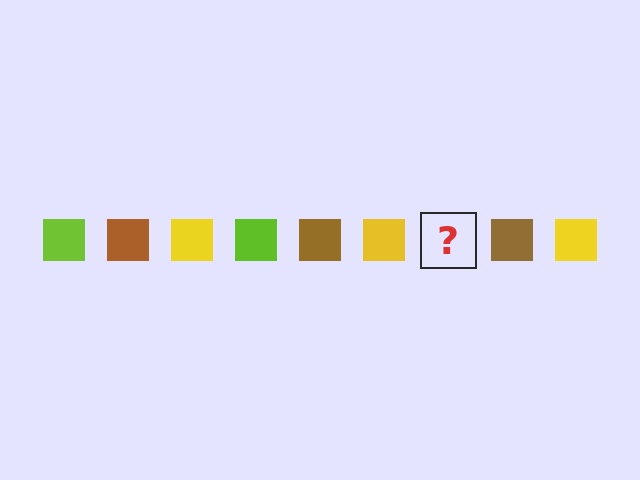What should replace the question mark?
The question mark should be replaced with a lime square.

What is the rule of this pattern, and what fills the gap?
The rule is that the pattern cycles through lime, brown, yellow squares. The gap should be filled with a lime square.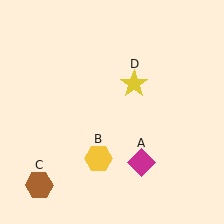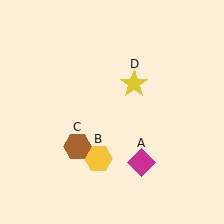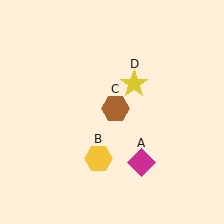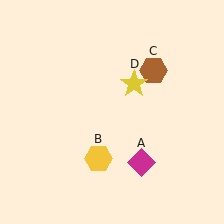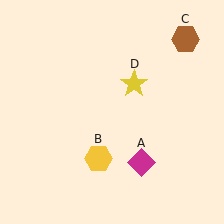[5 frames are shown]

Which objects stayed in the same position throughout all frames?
Magenta diamond (object A) and yellow hexagon (object B) and yellow star (object D) remained stationary.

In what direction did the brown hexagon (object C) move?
The brown hexagon (object C) moved up and to the right.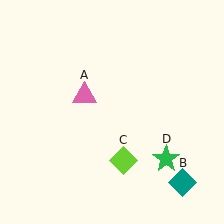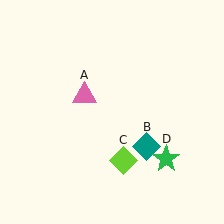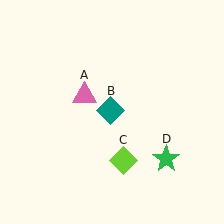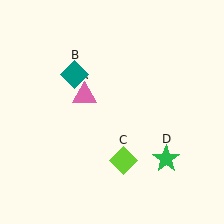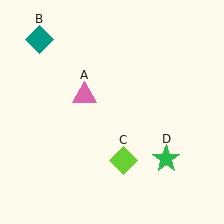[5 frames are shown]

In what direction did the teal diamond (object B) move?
The teal diamond (object B) moved up and to the left.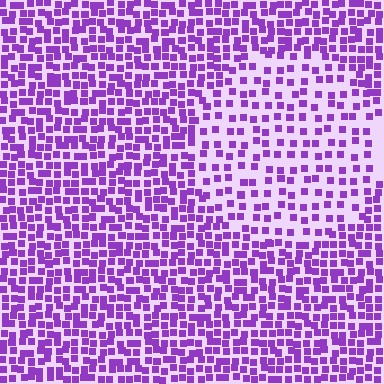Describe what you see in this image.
The image contains small purple elements arranged at two different densities. A circle-shaped region is visible where the elements are less densely packed than the surrounding area.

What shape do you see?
I see a circle.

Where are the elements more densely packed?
The elements are more densely packed outside the circle boundary.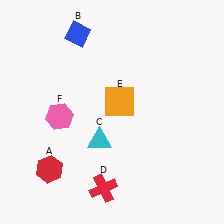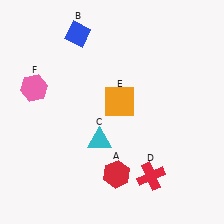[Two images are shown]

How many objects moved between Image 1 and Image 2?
3 objects moved between the two images.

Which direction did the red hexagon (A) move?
The red hexagon (A) moved right.